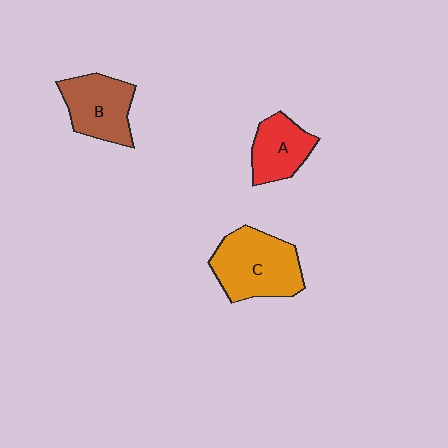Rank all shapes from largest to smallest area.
From largest to smallest: C (orange), B (brown), A (red).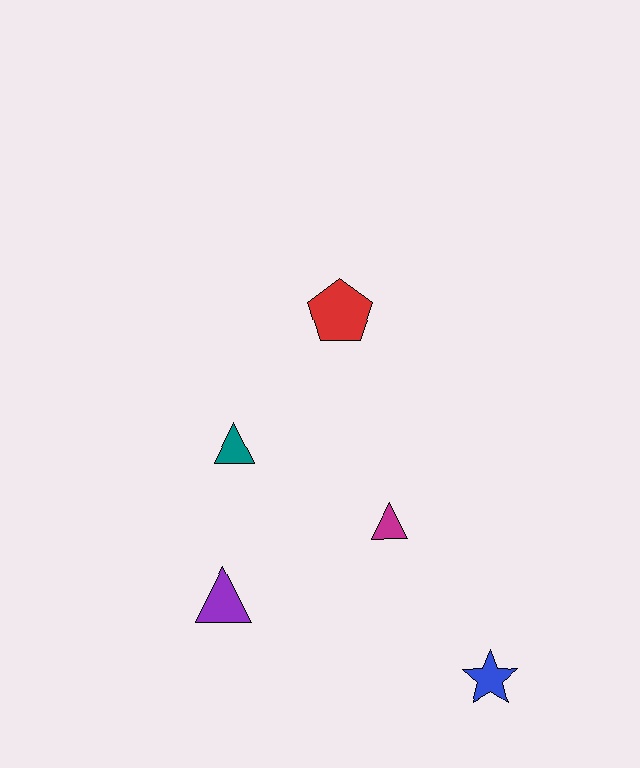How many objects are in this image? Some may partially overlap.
There are 5 objects.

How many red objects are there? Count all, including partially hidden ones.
There is 1 red object.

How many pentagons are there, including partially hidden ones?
There is 1 pentagon.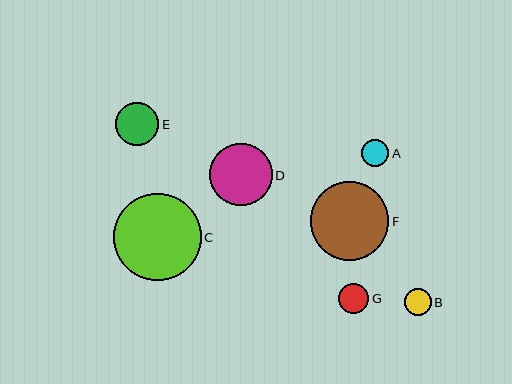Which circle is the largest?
Circle C is the largest with a size of approximately 87 pixels.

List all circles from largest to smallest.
From largest to smallest: C, F, D, E, G, A, B.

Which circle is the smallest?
Circle B is the smallest with a size of approximately 27 pixels.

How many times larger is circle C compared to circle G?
Circle C is approximately 2.9 times the size of circle G.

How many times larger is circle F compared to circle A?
Circle F is approximately 2.9 times the size of circle A.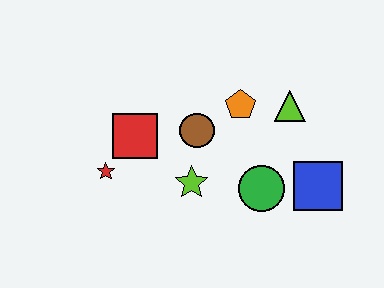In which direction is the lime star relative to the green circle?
The lime star is to the left of the green circle.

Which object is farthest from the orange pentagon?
The red star is farthest from the orange pentagon.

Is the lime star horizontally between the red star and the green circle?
Yes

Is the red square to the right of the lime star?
No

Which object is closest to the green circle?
The blue square is closest to the green circle.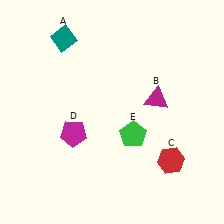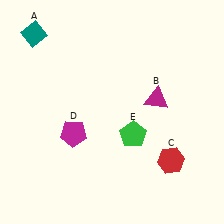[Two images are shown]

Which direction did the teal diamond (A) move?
The teal diamond (A) moved left.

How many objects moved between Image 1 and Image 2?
1 object moved between the two images.